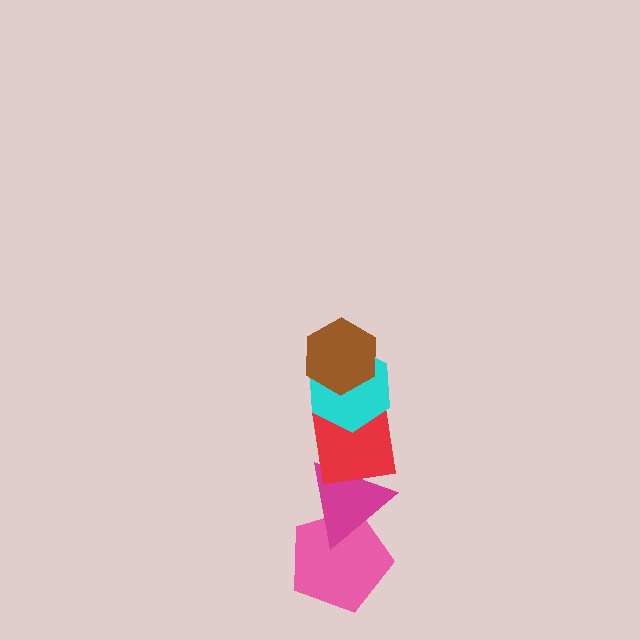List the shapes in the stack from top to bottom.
From top to bottom: the brown hexagon, the cyan hexagon, the red square, the magenta triangle, the pink pentagon.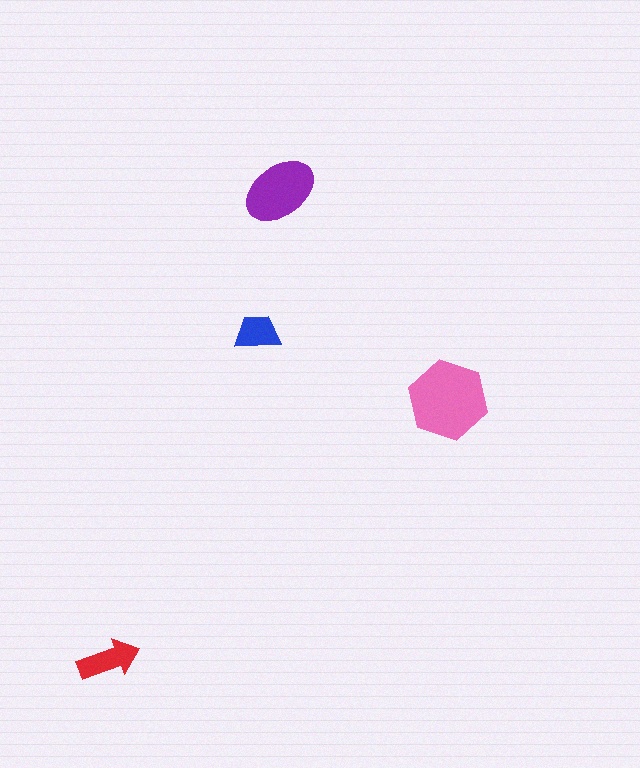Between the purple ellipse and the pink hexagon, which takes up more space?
The pink hexagon.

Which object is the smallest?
The blue trapezoid.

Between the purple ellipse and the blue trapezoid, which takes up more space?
The purple ellipse.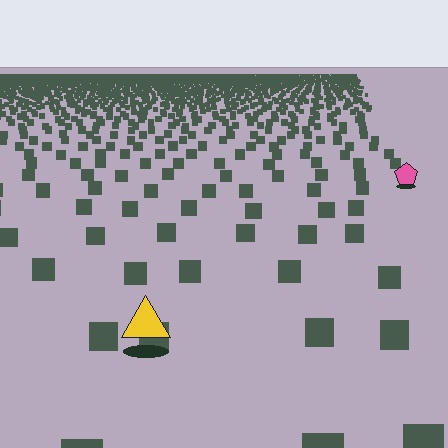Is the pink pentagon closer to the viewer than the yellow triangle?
No. The yellow triangle is closer — you can tell from the texture gradient: the ground texture is coarser near it.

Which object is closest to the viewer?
The yellow triangle is closest. The texture marks near it are larger and more spread out.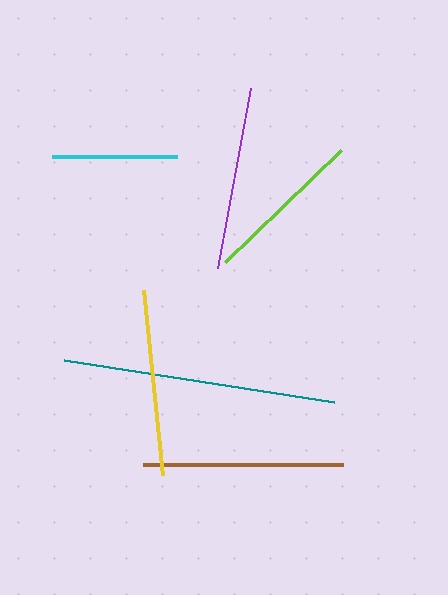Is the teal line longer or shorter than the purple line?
The teal line is longer than the purple line.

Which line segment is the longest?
The teal line is the longest at approximately 274 pixels.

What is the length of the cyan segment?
The cyan segment is approximately 125 pixels long.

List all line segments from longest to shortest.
From longest to shortest: teal, brown, yellow, purple, lime, cyan.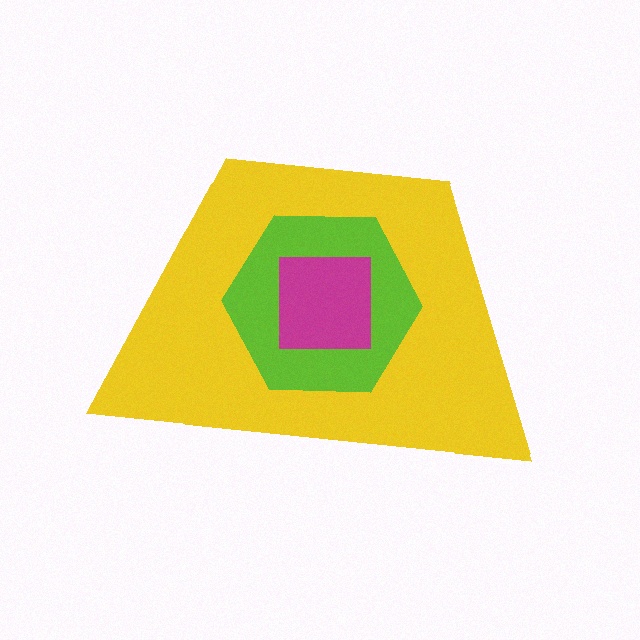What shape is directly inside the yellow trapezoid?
The lime hexagon.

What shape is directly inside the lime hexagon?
The magenta square.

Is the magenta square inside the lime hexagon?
Yes.